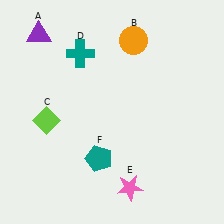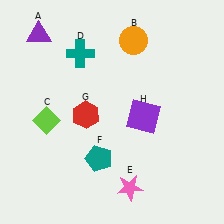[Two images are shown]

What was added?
A red hexagon (G), a purple square (H) were added in Image 2.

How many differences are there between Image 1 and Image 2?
There are 2 differences between the two images.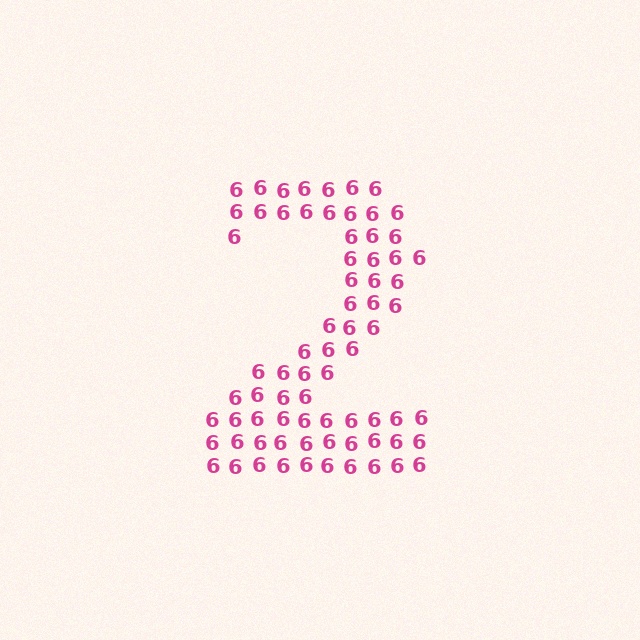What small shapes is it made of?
It is made of small digit 6's.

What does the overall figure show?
The overall figure shows the digit 2.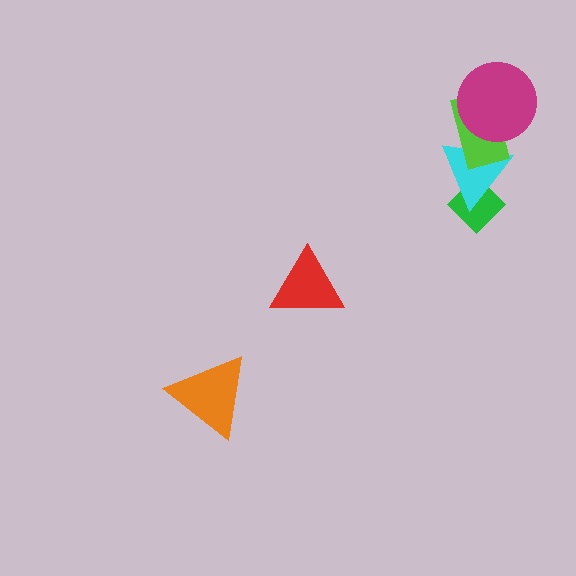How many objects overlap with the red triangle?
0 objects overlap with the red triangle.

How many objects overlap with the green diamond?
1 object overlaps with the green diamond.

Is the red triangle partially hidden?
No, no other shape covers it.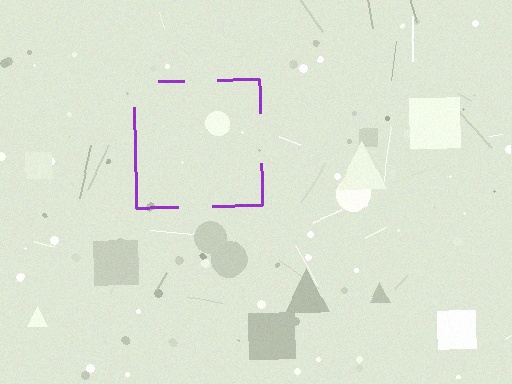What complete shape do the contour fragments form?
The contour fragments form a square.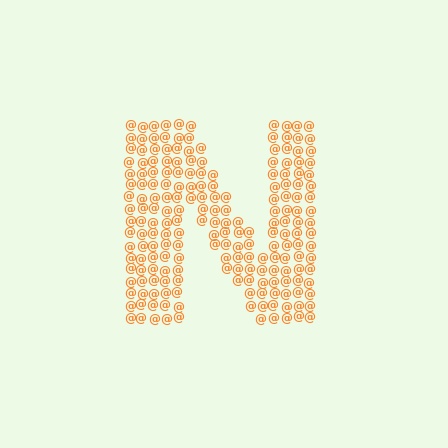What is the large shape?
The large shape is the letter N.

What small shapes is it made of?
It is made of small at signs.